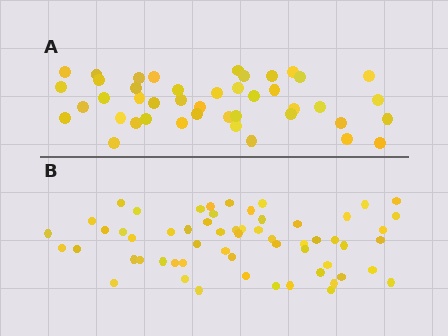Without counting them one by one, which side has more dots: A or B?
Region B (the bottom region) has more dots.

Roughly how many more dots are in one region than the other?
Region B has approximately 15 more dots than region A.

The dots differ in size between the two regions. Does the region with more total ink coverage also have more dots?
No. Region A has more total ink coverage because its dots are larger, but region B actually contains more individual dots. Total area can be misleading — the number of items is what matters here.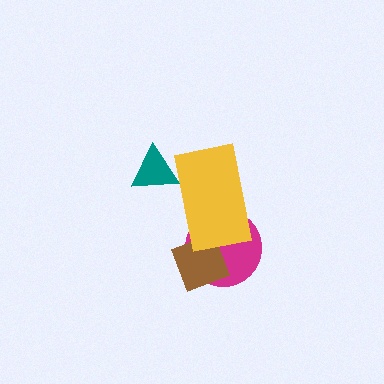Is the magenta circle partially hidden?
Yes, it is partially covered by another shape.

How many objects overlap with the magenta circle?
2 objects overlap with the magenta circle.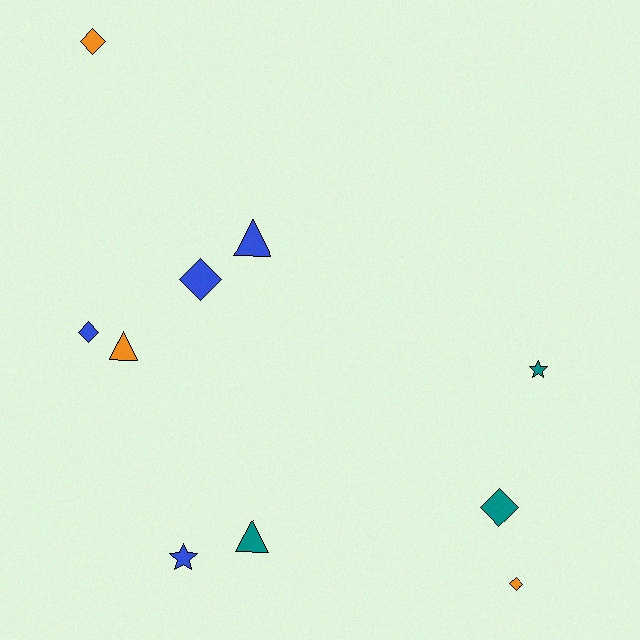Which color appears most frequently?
Blue, with 4 objects.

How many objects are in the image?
There are 10 objects.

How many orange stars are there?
There are no orange stars.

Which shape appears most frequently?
Diamond, with 5 objects.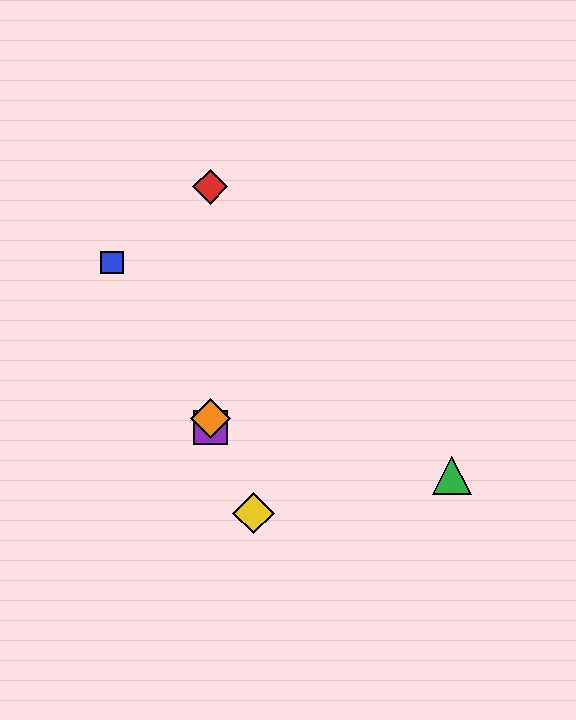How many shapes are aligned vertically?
3 shapes (the red diamond, the purple square, the orange diamond) are aligned vertically.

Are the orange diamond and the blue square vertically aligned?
No, the orange diamond is at x≈210 and the blue square is at x≈112.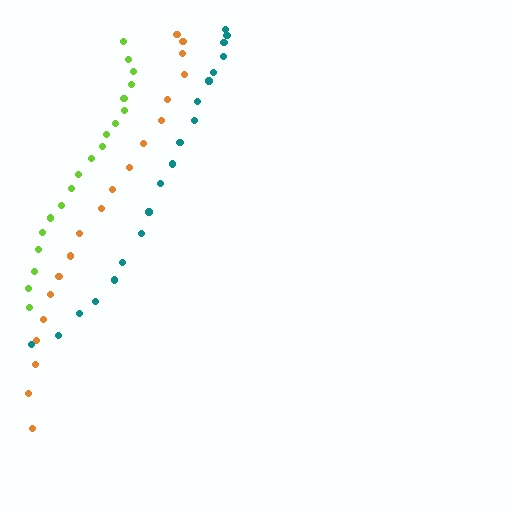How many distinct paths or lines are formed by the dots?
There are 3 distinct paths.